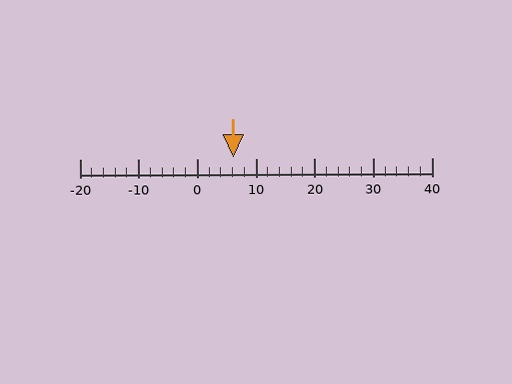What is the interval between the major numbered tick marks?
The major tick marks are spaced 10 units apart.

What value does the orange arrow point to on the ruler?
The orange arrow points to approximately 6.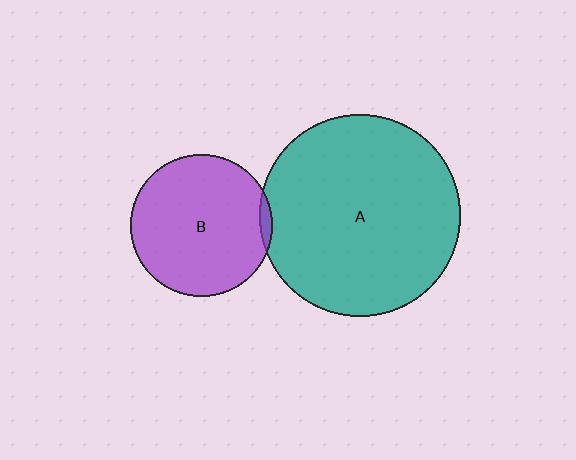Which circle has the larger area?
Circle A (teal).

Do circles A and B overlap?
Yes.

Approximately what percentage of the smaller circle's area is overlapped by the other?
Approximately 5%.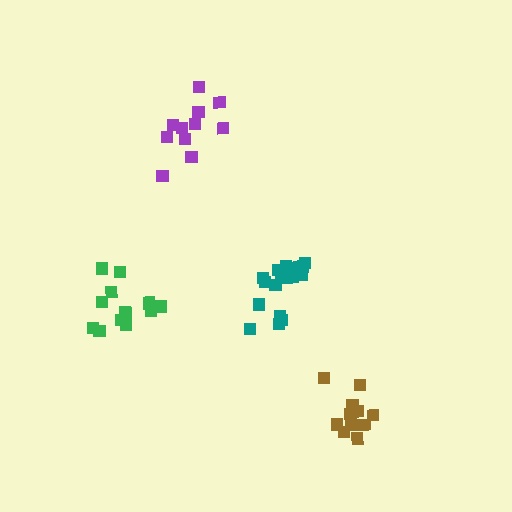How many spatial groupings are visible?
There are 4 spatial groupings.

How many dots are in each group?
Group 1: 11 dots, Group 2: 16 dots, Group 3: 13 dots, Group 4: 13 dots (53 total).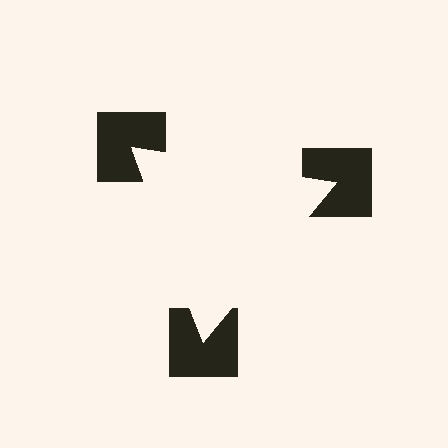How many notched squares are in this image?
There are 3 — one at each vertex of the illusory triangle.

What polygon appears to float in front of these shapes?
An illusory triangle — its edges are inferred from the aligned wedge cuts in the notched squares, not physically drawn.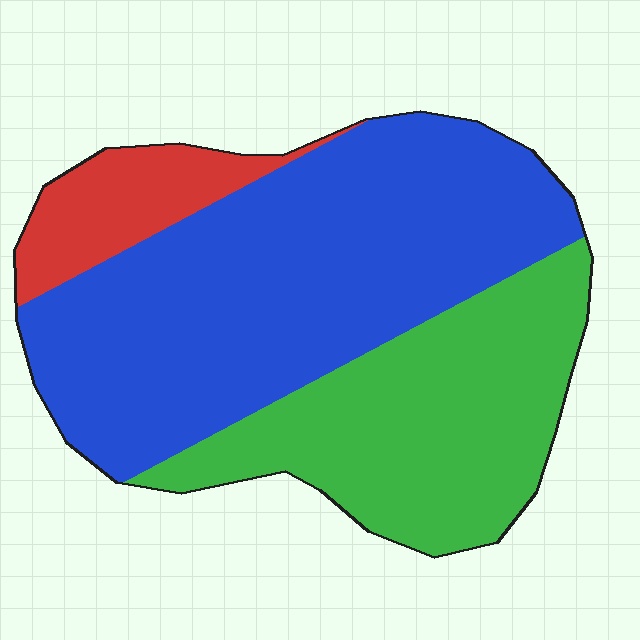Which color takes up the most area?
Blue, at roughly 55%.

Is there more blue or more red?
Blue.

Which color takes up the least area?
Red, at roughly 10%.